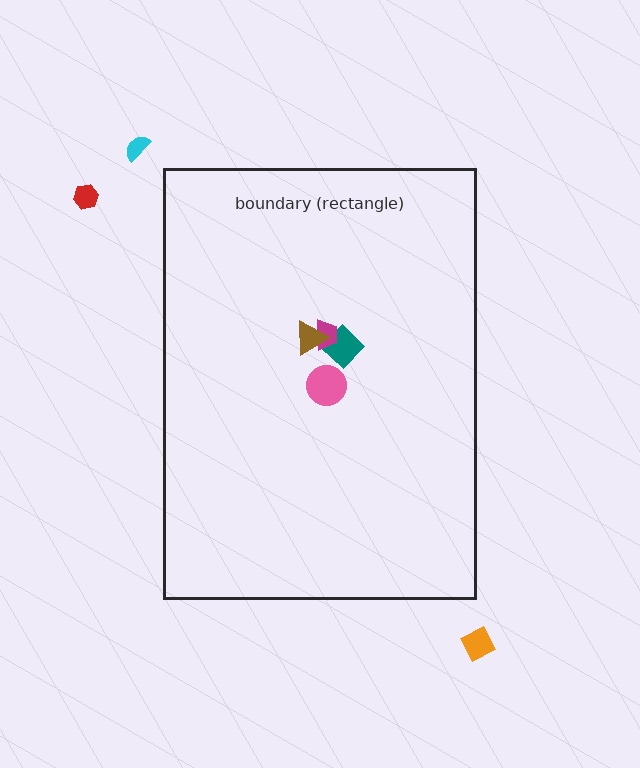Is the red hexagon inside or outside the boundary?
Outside.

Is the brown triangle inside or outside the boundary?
Inside.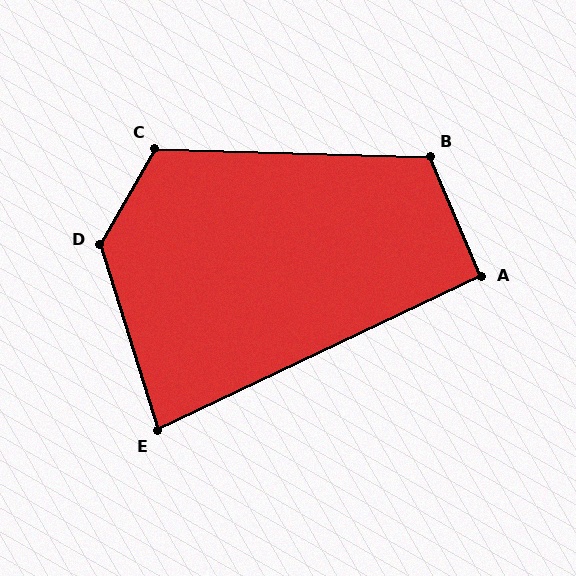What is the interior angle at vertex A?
Approximately 92 degrees (approximately right).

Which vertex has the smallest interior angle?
E, at approximately 82 degrees.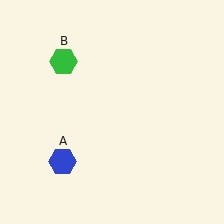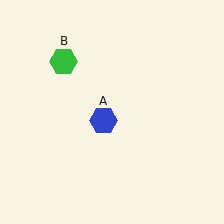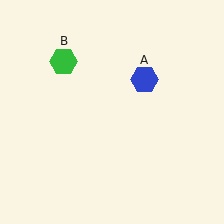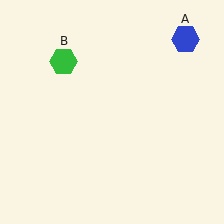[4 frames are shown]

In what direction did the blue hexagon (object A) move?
The blue hexagon (object A) moved up and to the right.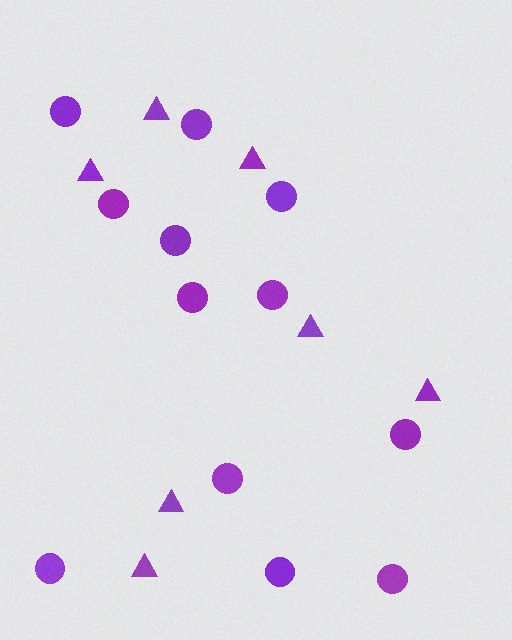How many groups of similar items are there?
There are 2 groups: one group of circles (12) and one group of triangles (7).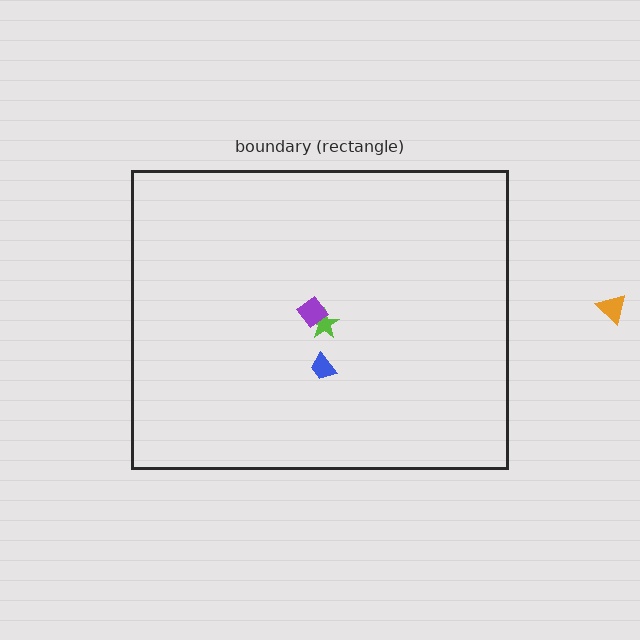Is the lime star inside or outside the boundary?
Inside.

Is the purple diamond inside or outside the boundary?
Inside.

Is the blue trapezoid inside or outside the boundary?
Inside.